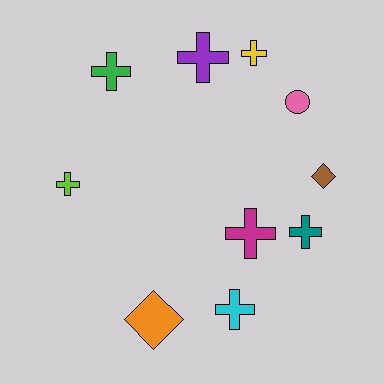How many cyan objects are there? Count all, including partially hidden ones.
There is 1 cyan object.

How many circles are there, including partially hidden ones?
There is 1 circle.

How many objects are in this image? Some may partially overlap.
There are 10 objects.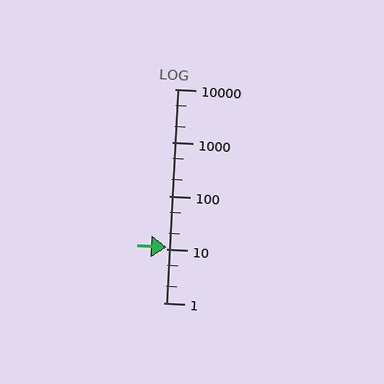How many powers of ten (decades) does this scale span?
The scale spans 4 decades, from 1 to 10000.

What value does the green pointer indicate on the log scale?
The pointer indicates approximately 11.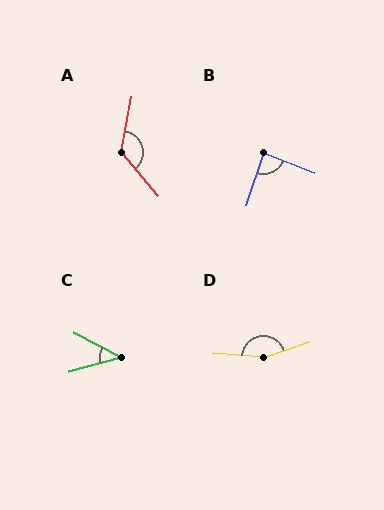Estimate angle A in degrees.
Approximately 128 degrees.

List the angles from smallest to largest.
C (42°), B (88°), A (128°), D (156°).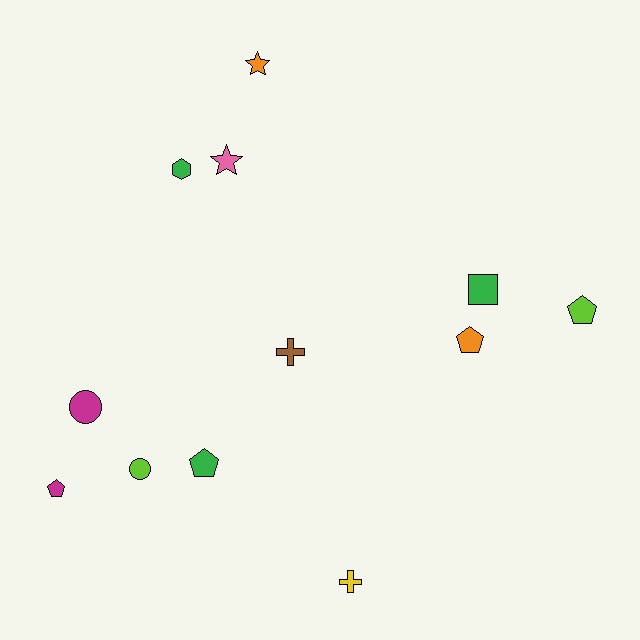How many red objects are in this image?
There are no red objects.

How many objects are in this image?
There are 12 objects.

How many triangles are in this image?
There are no triangles.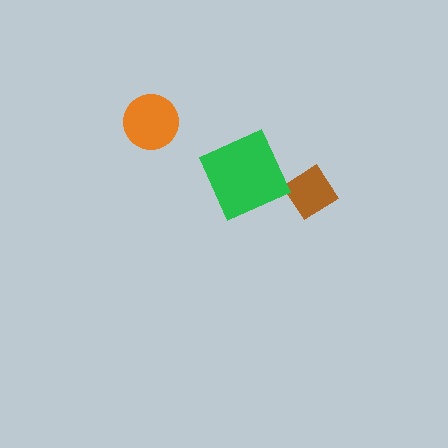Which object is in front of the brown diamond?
The green diamond is in front of the brown diamond.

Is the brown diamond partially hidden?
Yes, it is partially covered by another shape.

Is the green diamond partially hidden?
No, no other shape covers it.